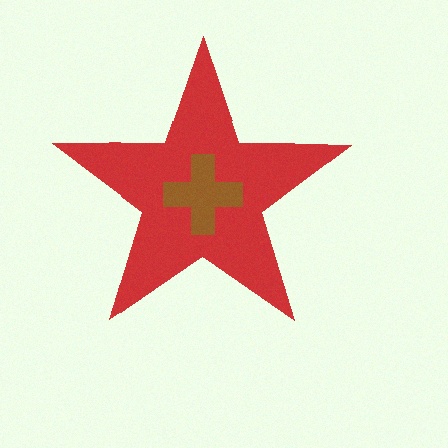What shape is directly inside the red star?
The brown cross.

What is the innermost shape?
The brown cross.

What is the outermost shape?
The red star.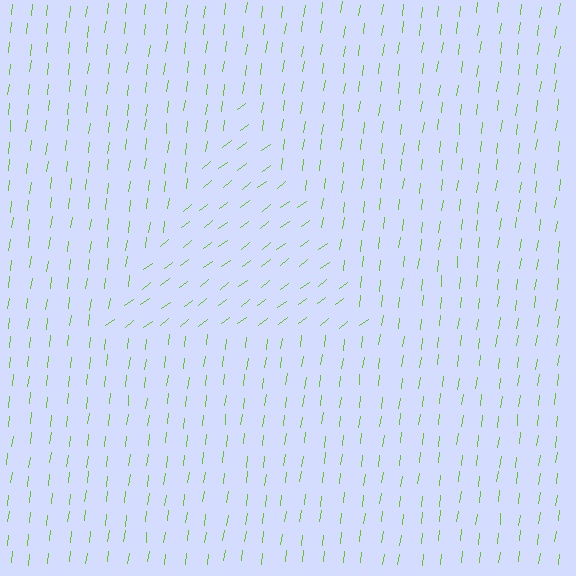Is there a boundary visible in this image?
Yes, there is a texture boundary formed by a change in line orientation.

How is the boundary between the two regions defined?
The boundary is defined purely by a change in line orientation (approximately 45 degrees difference). All lines are the same color and thickness.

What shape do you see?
I see a triangle.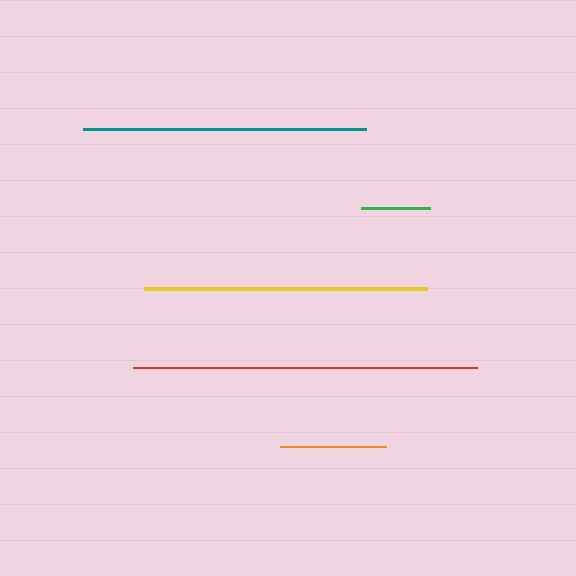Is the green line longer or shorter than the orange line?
The orange line is longer than the green line.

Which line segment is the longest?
The red line is the longest at approximately 344 pixels.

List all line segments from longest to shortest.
From longest to shortest: red, teal, yellow, orange, green.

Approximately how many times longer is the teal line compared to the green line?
The teal line is approximately 4.1 times the length of the green line.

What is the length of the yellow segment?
The yellow segment is approximately 283 pixels long.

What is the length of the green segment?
The green segment is approximately 69 pixels long.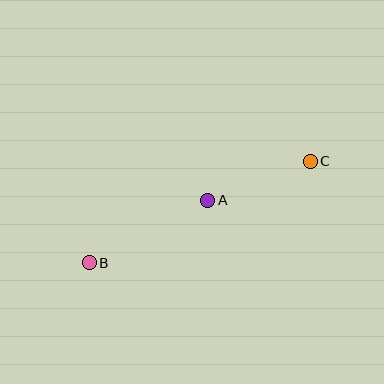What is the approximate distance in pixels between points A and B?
The distance between A and B is approximately 135 pixels.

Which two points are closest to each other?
Points A and C are closest to each other.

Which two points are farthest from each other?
Points B and C are farthest from each other.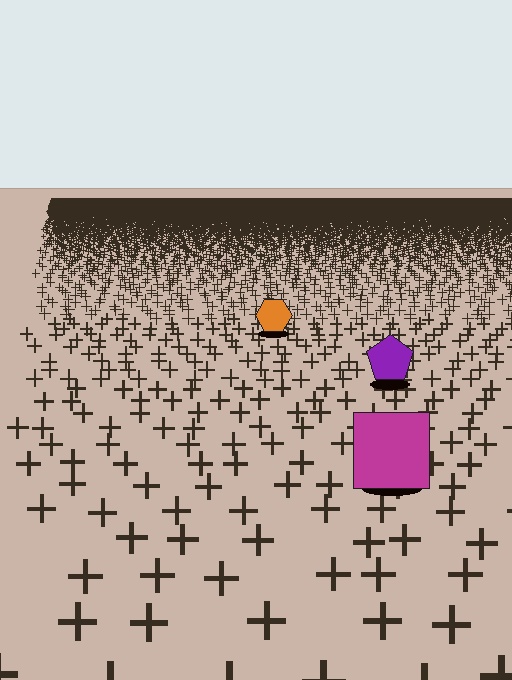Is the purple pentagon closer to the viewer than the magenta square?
No. The magenta square is closer — you can tell from the texture gradient: the ground texture is coarser near it.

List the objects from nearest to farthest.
From nearest to farthest: the magenta square, the purple pentagon, the orange hexagon.